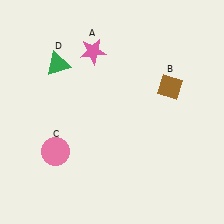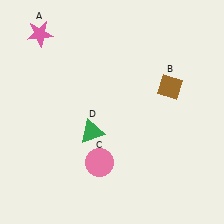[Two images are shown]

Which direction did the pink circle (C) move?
The pink circle (C) moved right.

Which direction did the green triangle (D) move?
The green triangle (D) moved down.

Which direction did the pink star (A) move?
The pink star (A) moved left.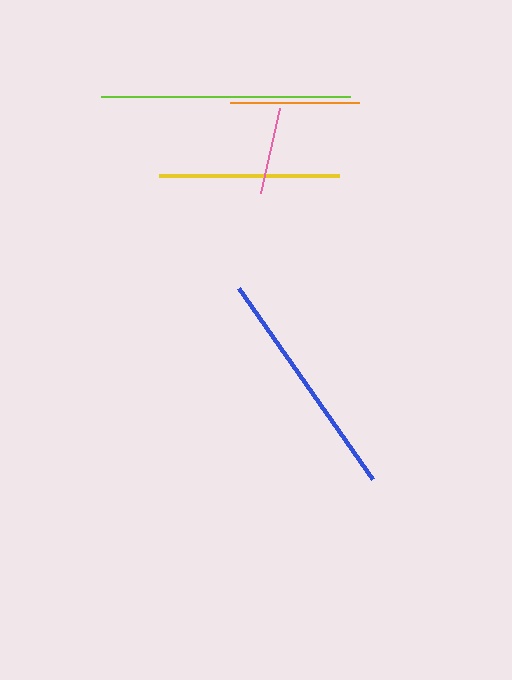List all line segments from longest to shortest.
From longest to shortest: lime, blue, yellow, orange, pink.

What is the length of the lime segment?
The lime segment is approximately 249 pixels long.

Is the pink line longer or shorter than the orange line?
The orange line is longer than the pink line.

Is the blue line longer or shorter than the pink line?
The blue line is longer than the pink line.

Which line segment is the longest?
The lime line is the longest at approximately 249 pixels.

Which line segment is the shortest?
The pink line is the shortest at approximately 87 pixels.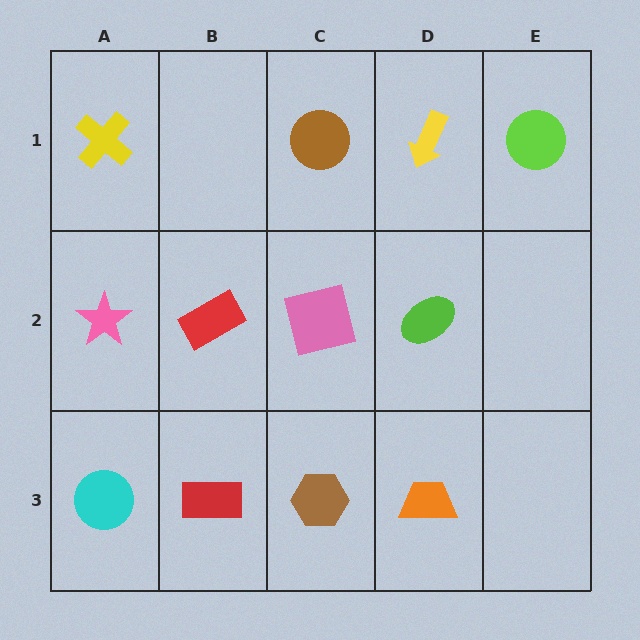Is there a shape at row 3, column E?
No, that cell is empty.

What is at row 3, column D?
An orange trapezoid.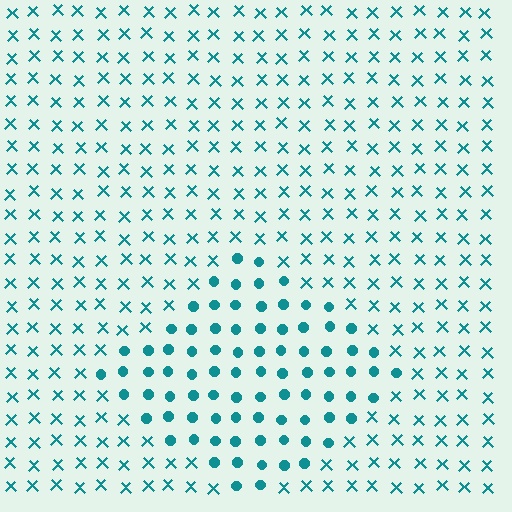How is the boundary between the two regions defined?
The boundary is defined by a change in element shape: circles inside vs. X marks outside. All elements share the same color and spacing.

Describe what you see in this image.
The image is filled with small teal elements arranged in a uniform grid. A diamond-shaped region contains circles, while the surrounding area contains X marks. The boundary is defined purely by the change in element shape.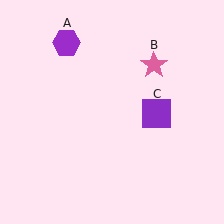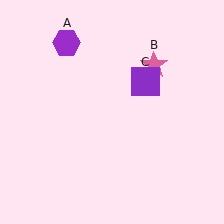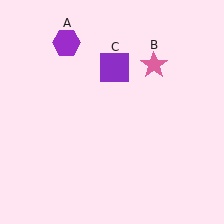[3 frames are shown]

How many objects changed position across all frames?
1 object changed position: purple square (object C).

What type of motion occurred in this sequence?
The purple square (object C) rotated counterclockwise around the center of the scene.